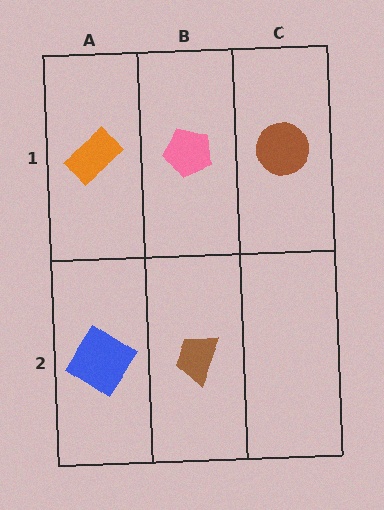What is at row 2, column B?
A brown trapezoid.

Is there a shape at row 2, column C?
No, that cell is empty.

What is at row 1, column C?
A brown circle.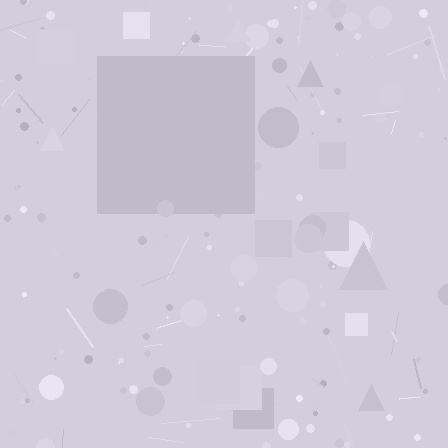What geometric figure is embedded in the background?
A square is embedded in the background.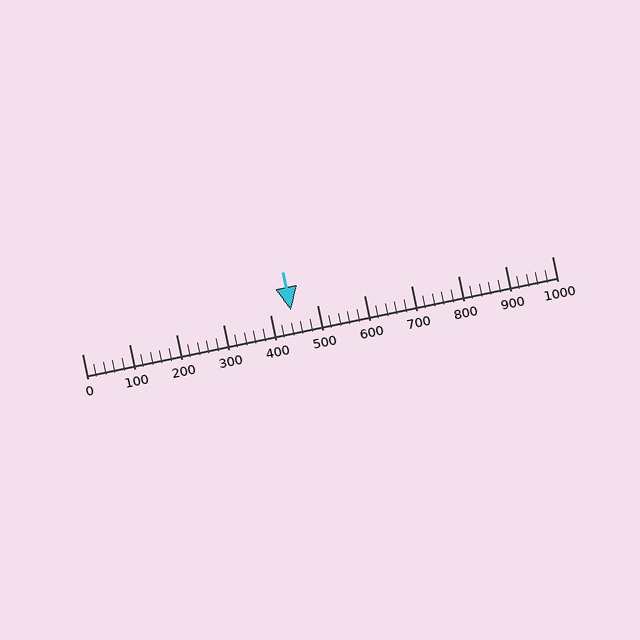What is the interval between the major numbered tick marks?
The major tick marks are spaced 100 units apart.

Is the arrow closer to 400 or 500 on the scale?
The arrow is closer to 400.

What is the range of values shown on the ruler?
The ruler shows values from 0 to 1000.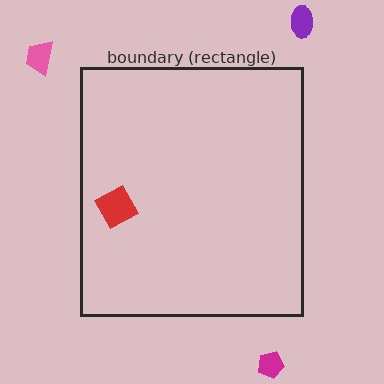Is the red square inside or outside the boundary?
Inside.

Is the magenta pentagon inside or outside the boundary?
Outside.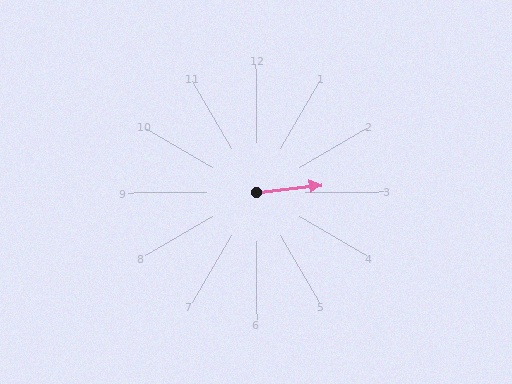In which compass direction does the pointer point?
East.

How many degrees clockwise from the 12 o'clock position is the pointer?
Approximately 83 degrees.